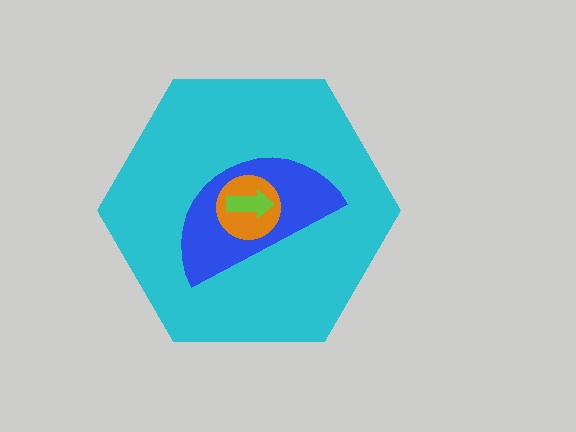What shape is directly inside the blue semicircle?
The orange circle.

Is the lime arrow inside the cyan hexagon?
Yes.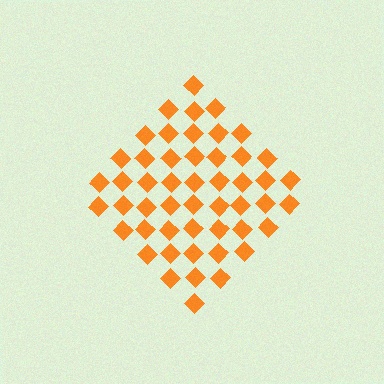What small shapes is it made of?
It is made of small diamonds.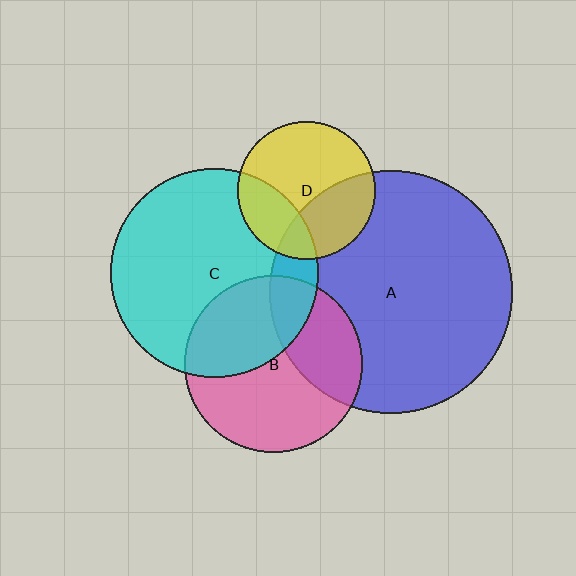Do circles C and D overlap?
Yes.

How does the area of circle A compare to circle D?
Approximately 3.1 times.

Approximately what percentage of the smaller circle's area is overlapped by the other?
Approximately 25%.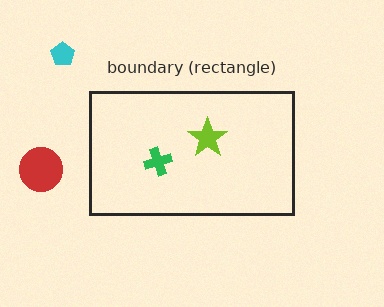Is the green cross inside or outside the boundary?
Inside.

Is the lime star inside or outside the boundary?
Inside.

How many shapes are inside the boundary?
2 inside, 2 outside.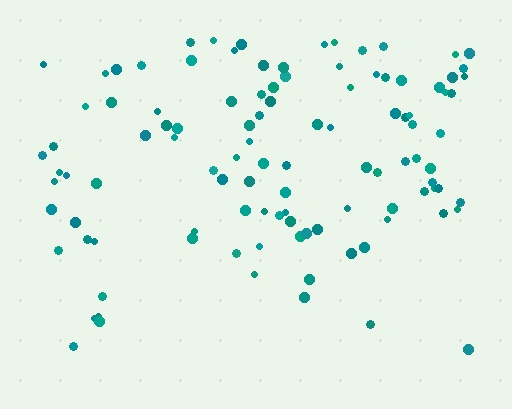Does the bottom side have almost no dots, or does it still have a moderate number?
Still a moderate number, just noticeably fewer than the top.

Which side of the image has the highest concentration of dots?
The top.